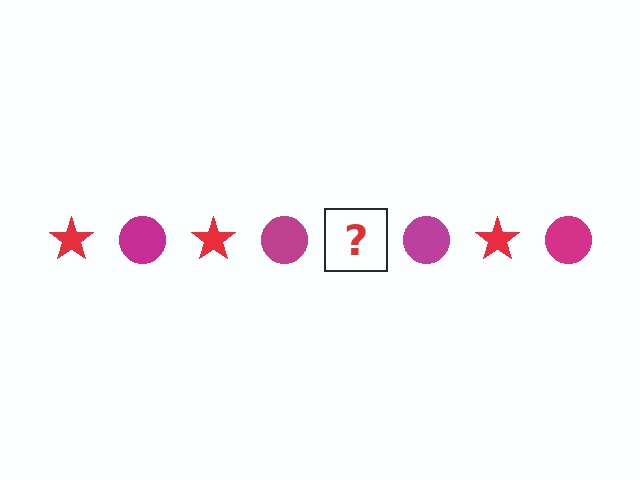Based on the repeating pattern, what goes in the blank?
The blank should be a red star.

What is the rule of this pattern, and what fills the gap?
The rule is that the pattern alternates between red star and magenta circle. The gap should be filled with a red star.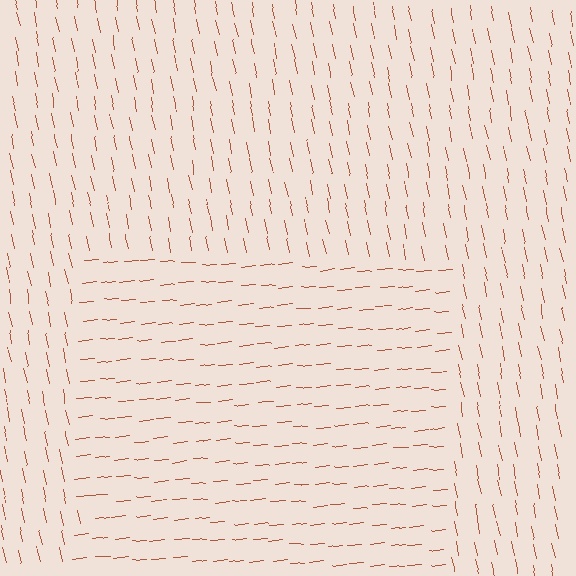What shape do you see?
I see a rectangle.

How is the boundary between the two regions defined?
The boundary is defined purely by a change in line orientation (approximately 84 degrees difference). All lines are the same color and thickness.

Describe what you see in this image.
The image is filled with small brown line segments. A rectangle region in the image has lines oriented differently from the surrounding lines, creating a visible texture boundary.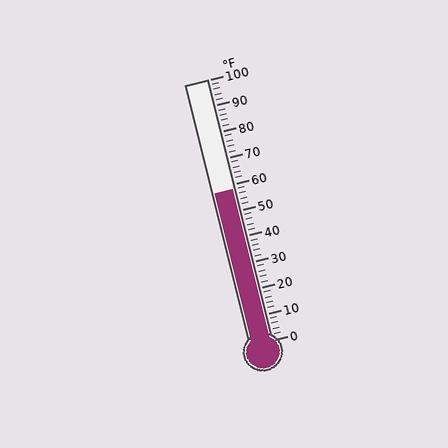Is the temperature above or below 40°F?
The temperature is above 40°F.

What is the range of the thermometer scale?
The thermometer scale ranges from 0°F to 100°F.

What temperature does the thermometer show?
The thermometer shows approximately 58°F.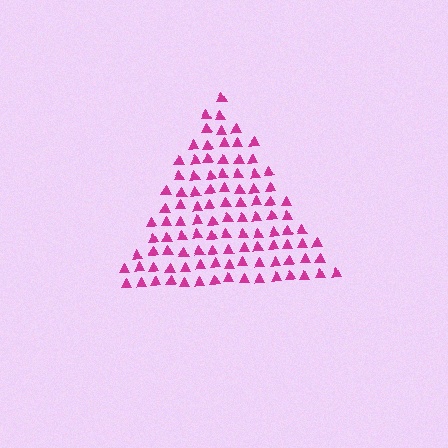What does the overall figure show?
The overall figure shows a triangle.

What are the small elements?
The small elements are triangles.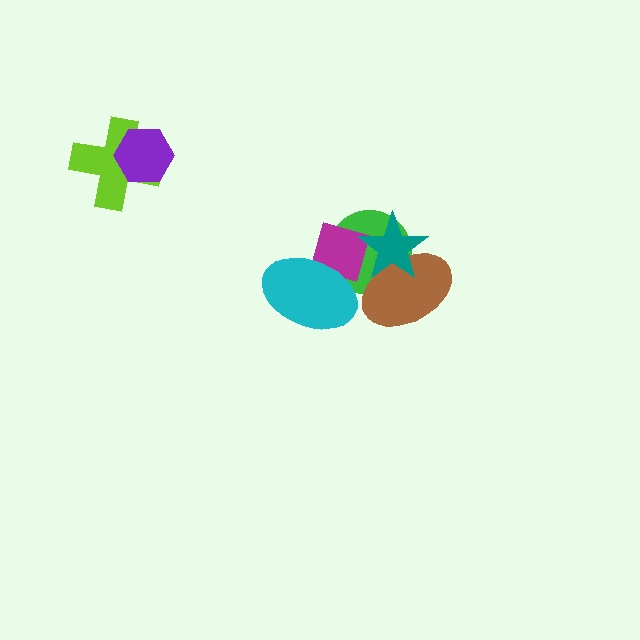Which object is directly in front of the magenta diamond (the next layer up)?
The cyan ellipse is directly in front of the magenta diamond.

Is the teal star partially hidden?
No, no other shape covers it.